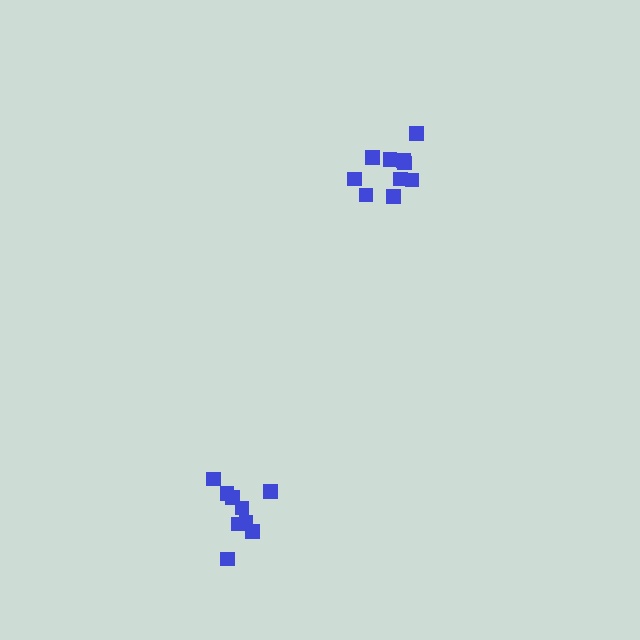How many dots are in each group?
Group 1: 10 dots, Group 2: 9 dots (19 total).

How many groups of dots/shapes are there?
There are 2 groups.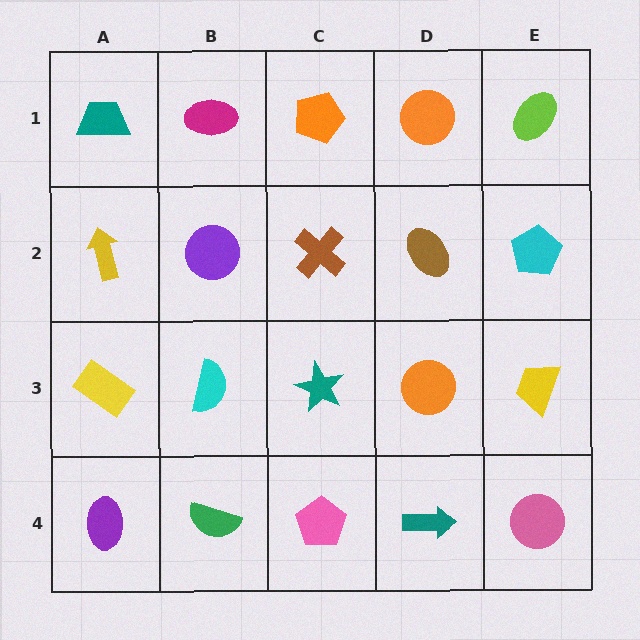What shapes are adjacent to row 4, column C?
A teal star (row 3, column C), a green semicircle (row 4, column B), a teal arrow (row 4, column D).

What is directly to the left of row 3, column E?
An orange circle.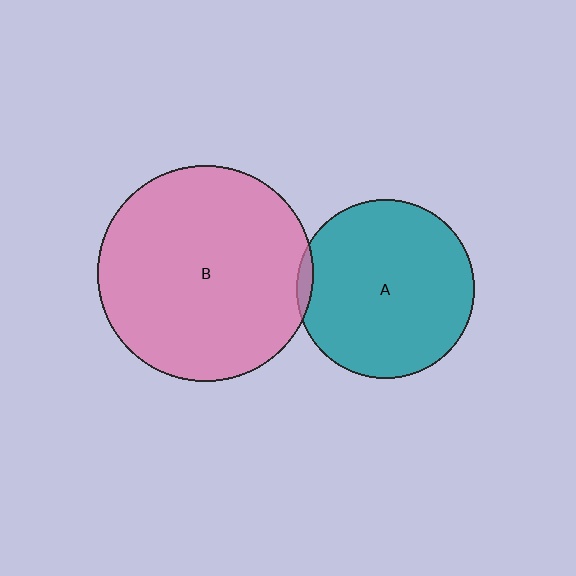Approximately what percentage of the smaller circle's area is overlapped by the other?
Approximately 5%.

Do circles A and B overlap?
Yes.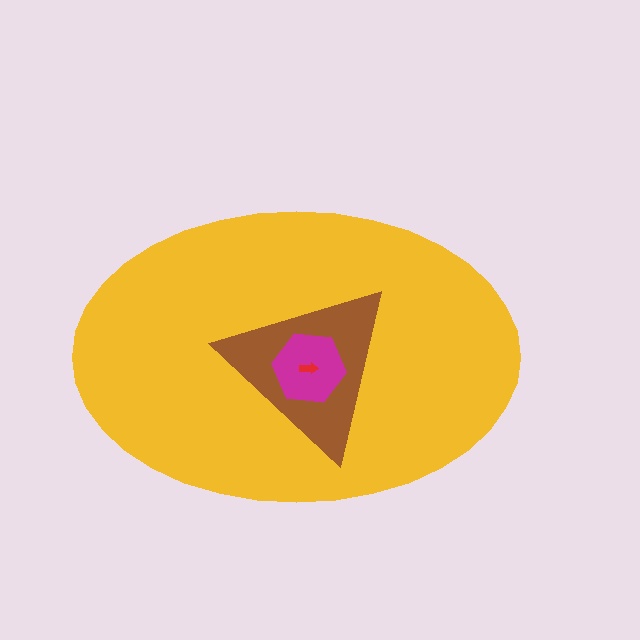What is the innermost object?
The red arrow.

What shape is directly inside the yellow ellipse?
The brown triangle.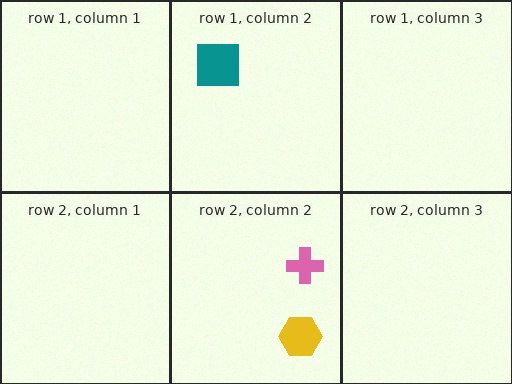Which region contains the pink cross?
The row 2, column 2 region.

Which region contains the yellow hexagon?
The row 2, column 2 region.